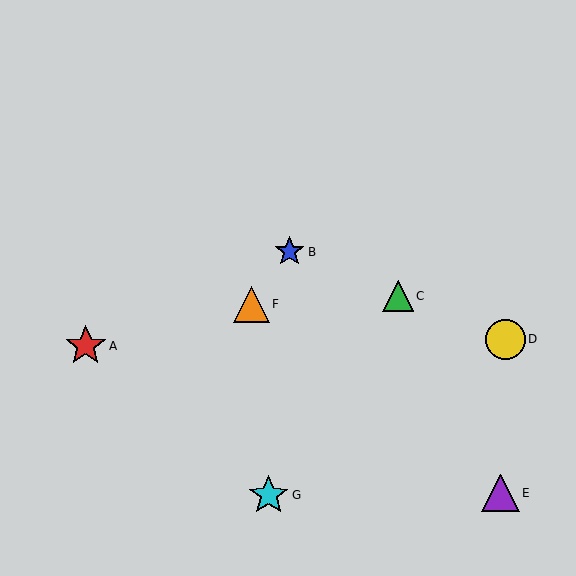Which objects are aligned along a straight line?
Objects B, C, D are aligned along a straight line.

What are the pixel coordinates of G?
Object G is at (269, 495).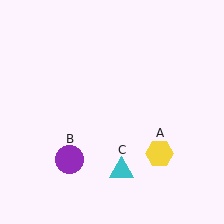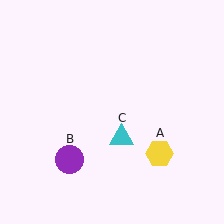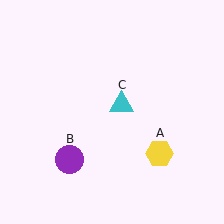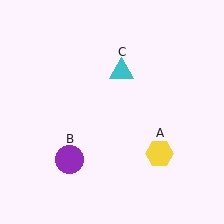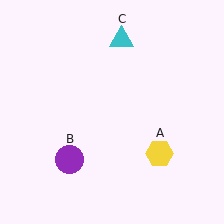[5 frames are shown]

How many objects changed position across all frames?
1 object changed position: cyan triangle (object C).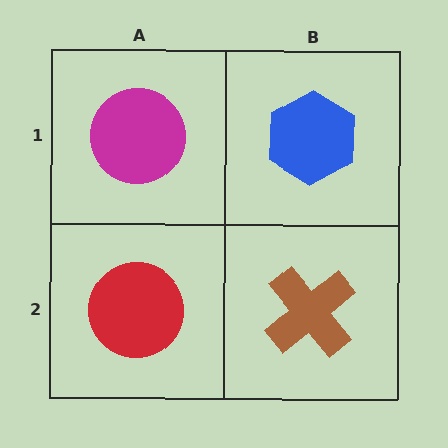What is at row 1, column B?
A blue hexagon.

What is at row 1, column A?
A magenta circle.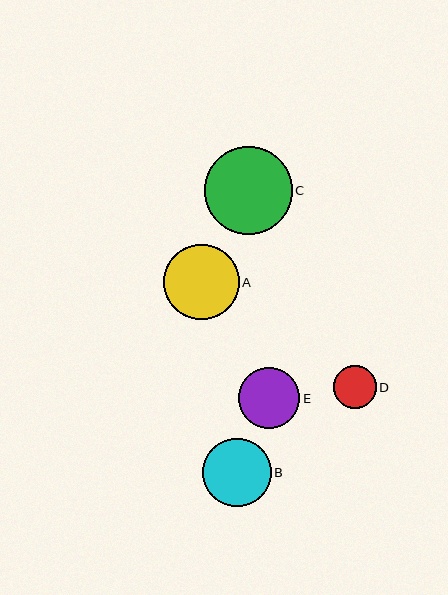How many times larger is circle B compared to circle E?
Circle B is approximately 1.1 times the size of circle E.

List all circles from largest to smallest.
From largest to smallest: C, A, B, E, D.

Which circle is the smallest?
Circle D is the smallest with a size of approximately 43 pixels.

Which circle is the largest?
Circle C is the largest with a size of approximately 88 pixels.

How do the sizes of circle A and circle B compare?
Circle A and circle B are approximately the same size.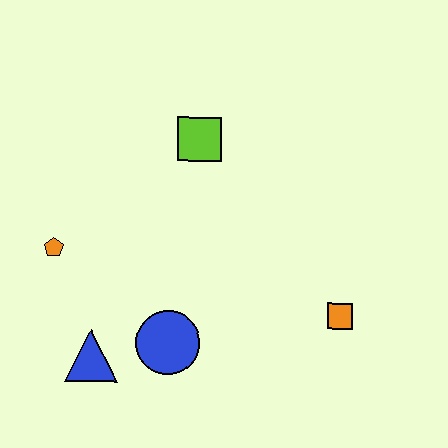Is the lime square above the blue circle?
Yes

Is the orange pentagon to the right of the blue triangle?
No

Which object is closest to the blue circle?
The blue triangle is closest to the blue circle.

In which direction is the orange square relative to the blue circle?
The orange square is to the right of the blue circle.